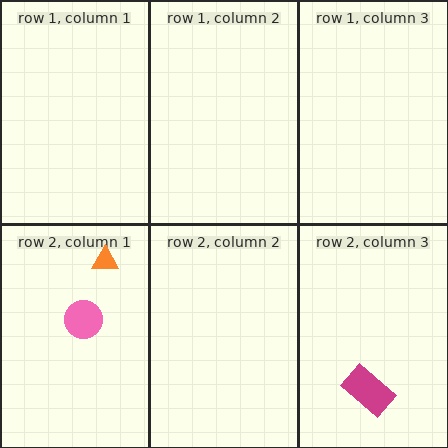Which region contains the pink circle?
The row 2, column 1 region.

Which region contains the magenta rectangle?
The row 2, column 3 region.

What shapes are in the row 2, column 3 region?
The magenta rectangle.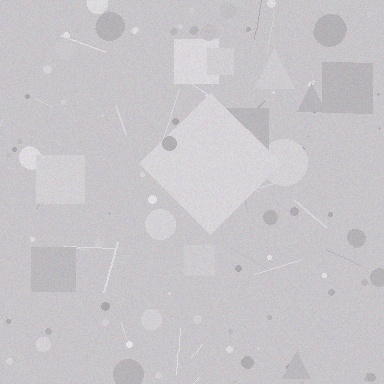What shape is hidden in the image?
A diamond is hidden in the image.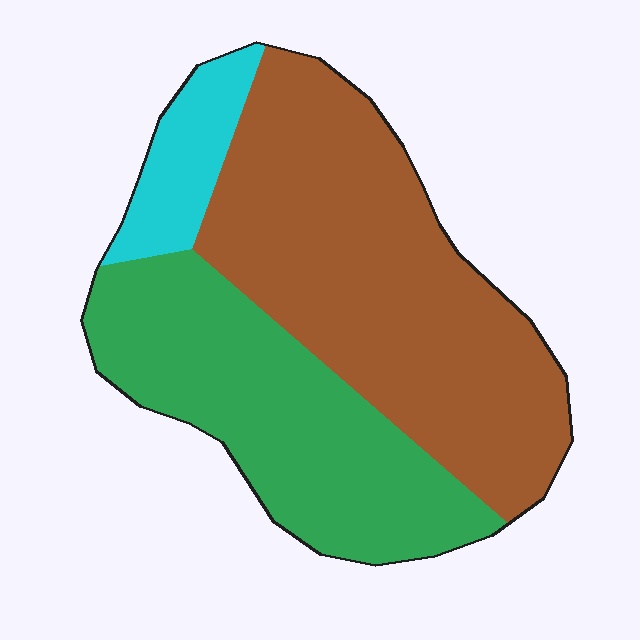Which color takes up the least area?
Cyan, at roughly 10%.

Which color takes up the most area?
Brown, at roughly 55%.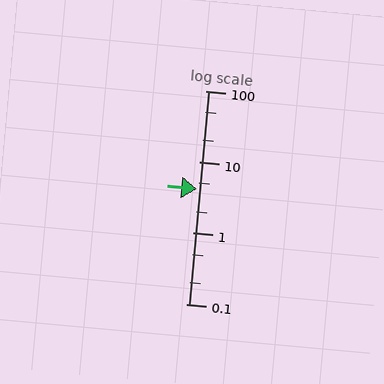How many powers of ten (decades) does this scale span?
The scale spans 3 decades, from 0.1 to 100.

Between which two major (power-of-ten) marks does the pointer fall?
The pointer is between 1 and 10.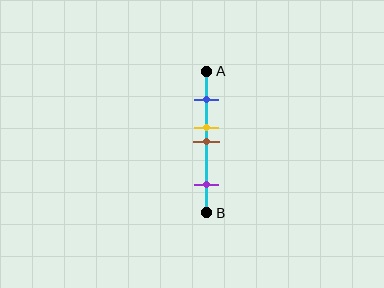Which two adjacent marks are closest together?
The yellow and brown marks are the closest adjacent pair.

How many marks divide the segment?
There are 4 marks dividing the segment.